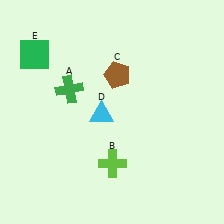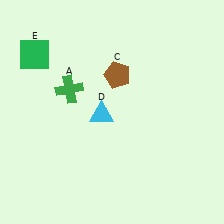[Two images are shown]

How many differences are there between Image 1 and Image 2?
There is 1 difference between the two images.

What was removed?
The lime cross (B) was removed in Image 2.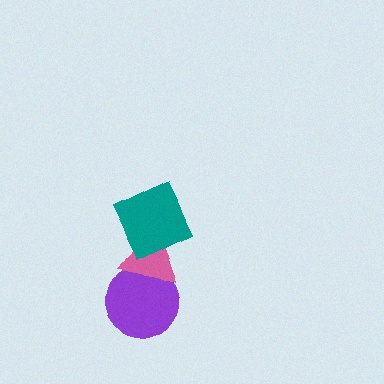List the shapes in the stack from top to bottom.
From top to bottom: the teal square, the pink triangle, the purple circle.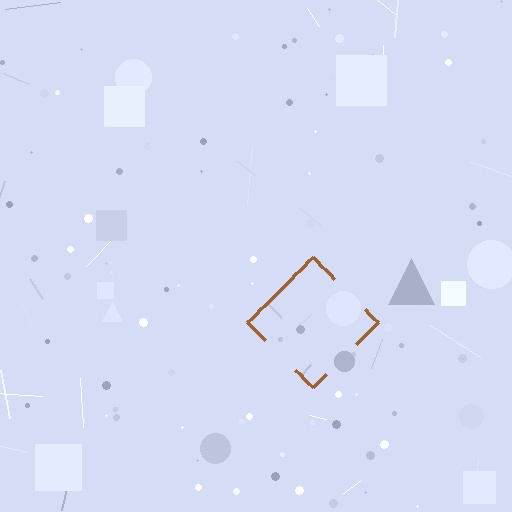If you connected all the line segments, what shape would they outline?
They would outline a diamond.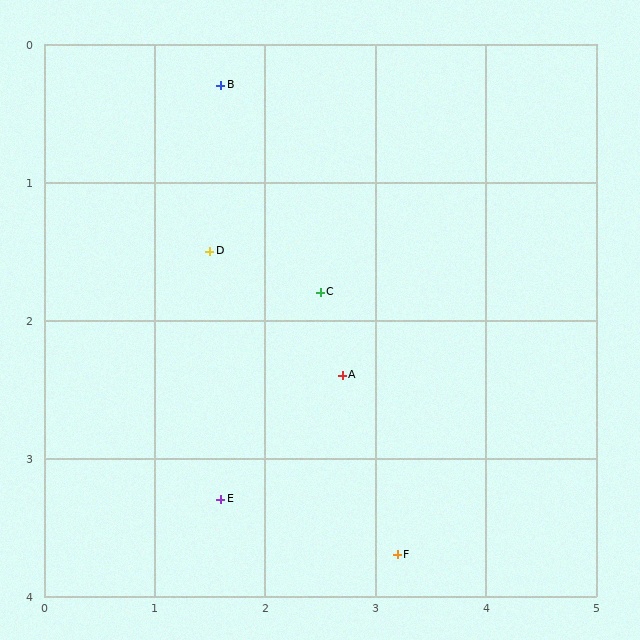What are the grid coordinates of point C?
Point C is at approximately (2.5, 1.8).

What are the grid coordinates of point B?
Point B is at approximately (1.6, 0.3).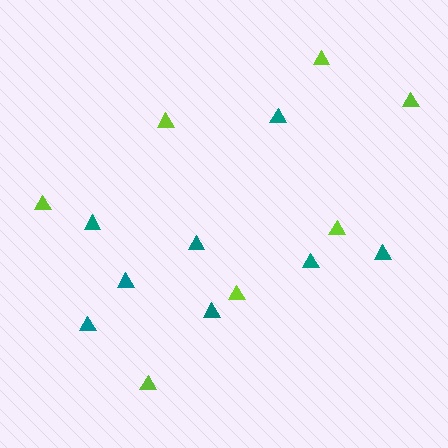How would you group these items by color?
There are 2 groups: one group of teal triangles (8) and one group of lime triangles (7).